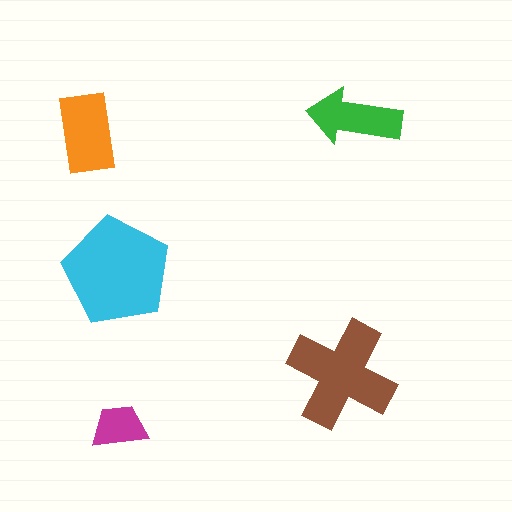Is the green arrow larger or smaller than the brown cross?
Smaller.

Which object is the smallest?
The magenta trapezoid.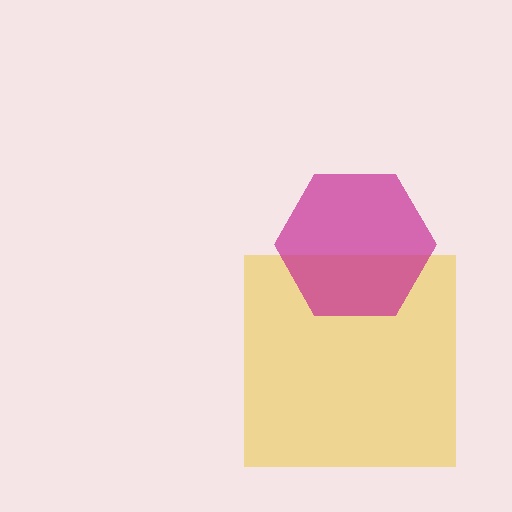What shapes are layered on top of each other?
The layered shapes are: a yellow square, a magenta hexagon.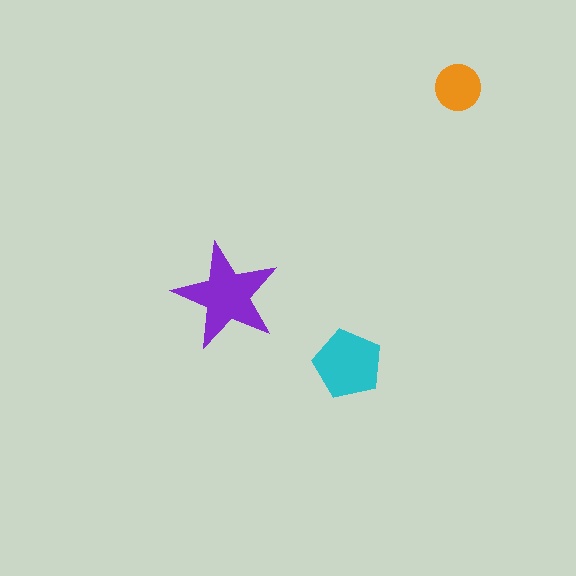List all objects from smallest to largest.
The orange circle, the cyan pentagon, the purple star.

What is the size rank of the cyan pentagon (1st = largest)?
2nd.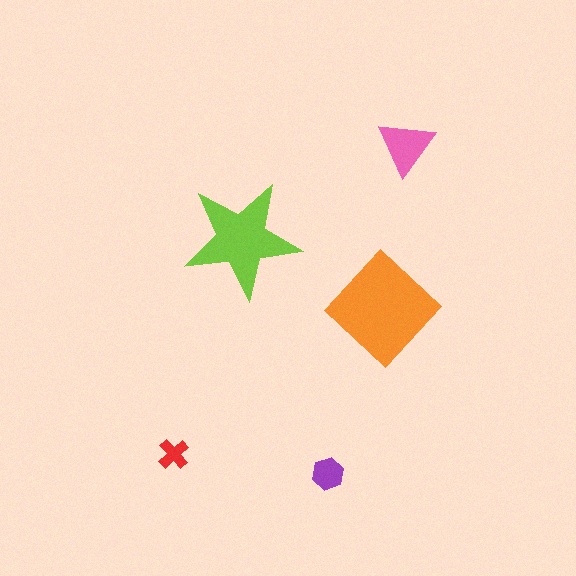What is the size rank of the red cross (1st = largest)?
5th.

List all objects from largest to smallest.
The orange diamond, the lime star, the pink triangle, the purple hexagon, the red cross.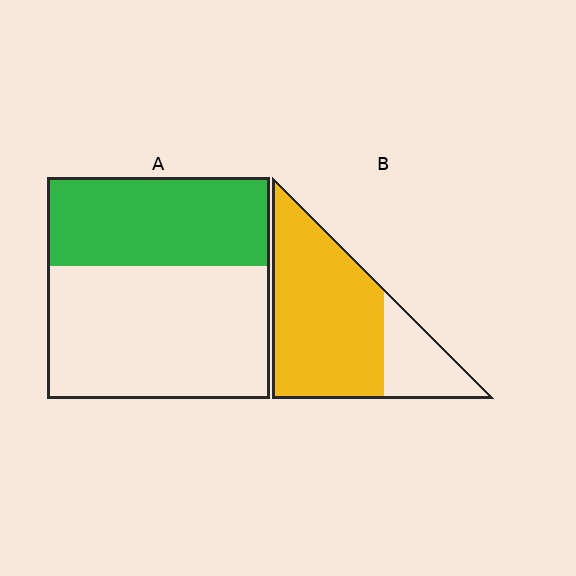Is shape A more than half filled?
No.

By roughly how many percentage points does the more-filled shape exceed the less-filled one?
By roughly 35 percentage points (B over A).